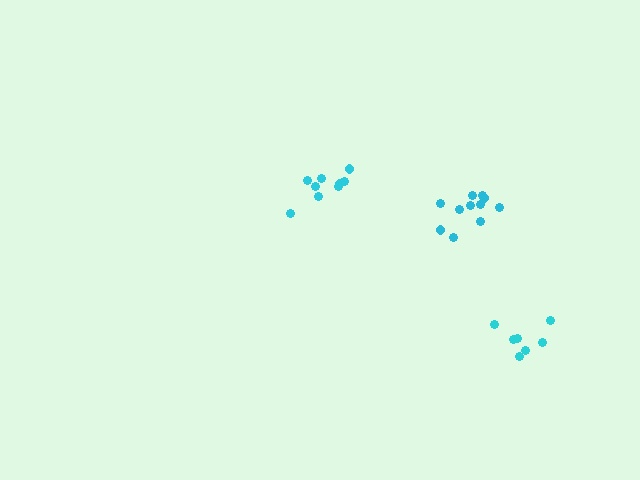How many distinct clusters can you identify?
There are 3 distinct clusters.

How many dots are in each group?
Group 1: 7 dots, Group 2: 11 dots, Group 3: 10 dots (28 total).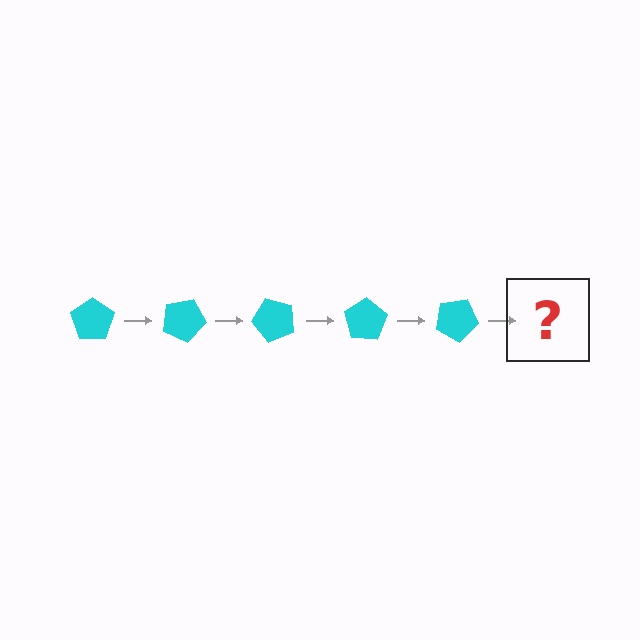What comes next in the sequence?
The next element should be a cyan pentagon rotated 125 degrees.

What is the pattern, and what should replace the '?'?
The pattern is that the pentagon rotates 25 degrees each step. The '?' should be a cyan pentagon rotated 125 degrees.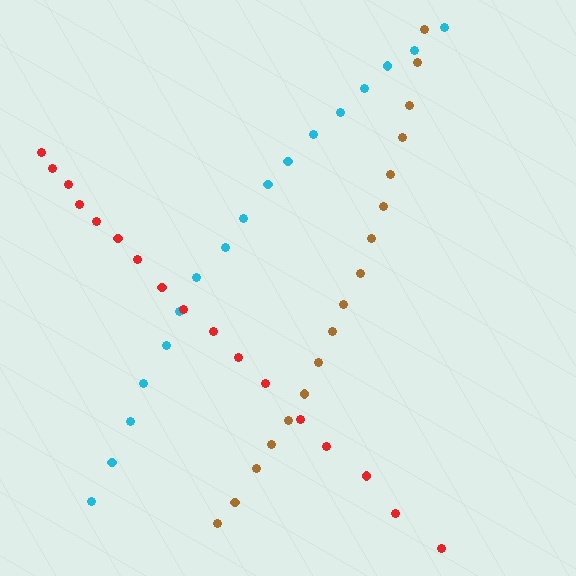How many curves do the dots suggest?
There are 3 distinct paths.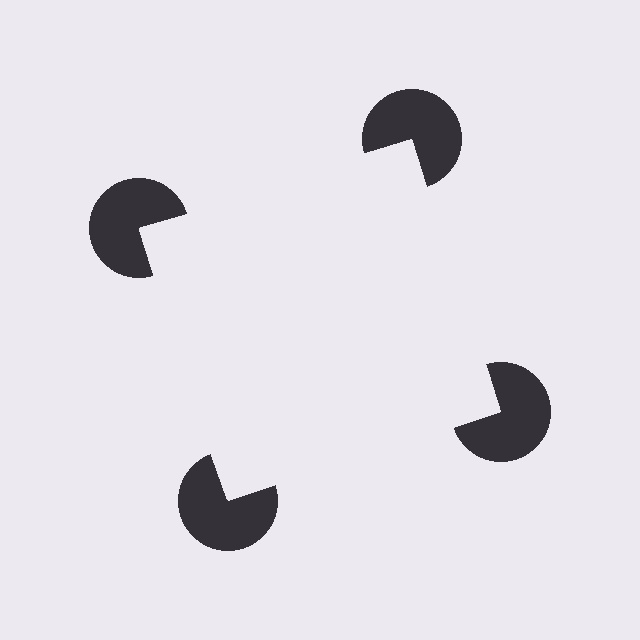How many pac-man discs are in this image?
There are 4 — one at each vertex of the illusory square.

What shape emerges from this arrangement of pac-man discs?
An illusory square — its edges are inferred from the aligned wedge cuts in the pac-man discs, not physically drawn.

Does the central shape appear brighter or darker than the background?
It typically appears slightly brighter than the background, even though no actual brightness change is drawn.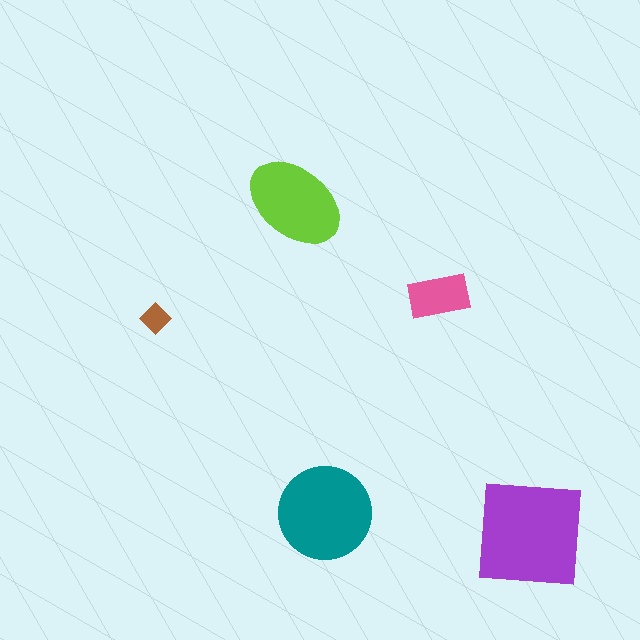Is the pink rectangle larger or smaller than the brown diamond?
Larger.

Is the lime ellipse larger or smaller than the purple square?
Smaller.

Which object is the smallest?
The brown diamond.